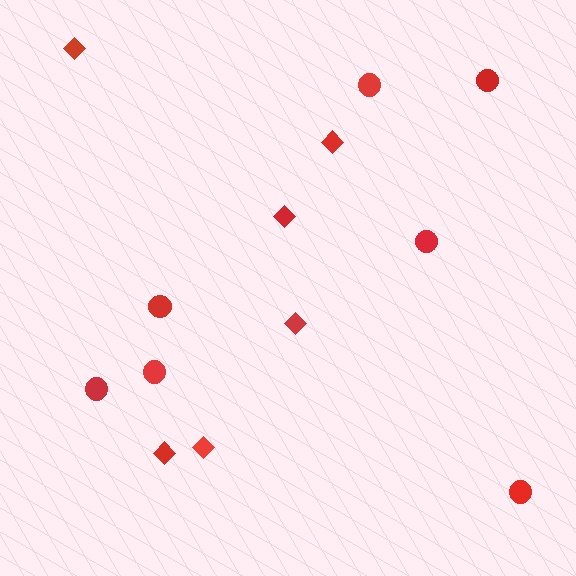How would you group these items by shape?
There are 2 groups: one group of diamonds (6) and one group of circles (7).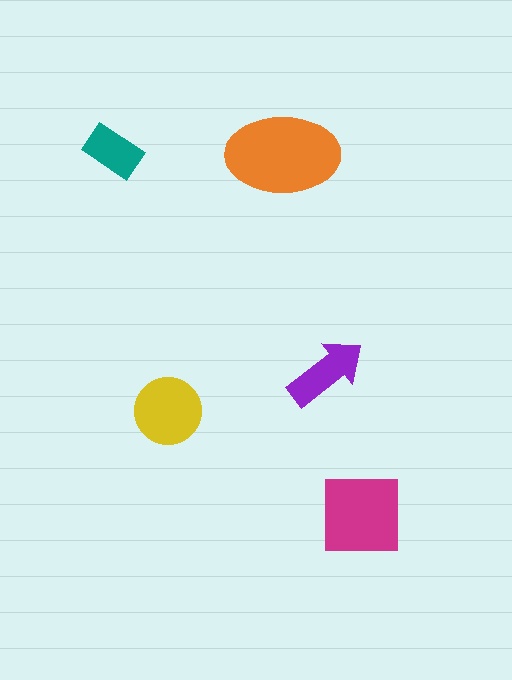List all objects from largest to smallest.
The orange ellipse, the magenta square, the yellow circle, the purple arrow, the teal rectangle.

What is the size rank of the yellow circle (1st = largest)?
3rd.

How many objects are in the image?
There are 5 objects in the image.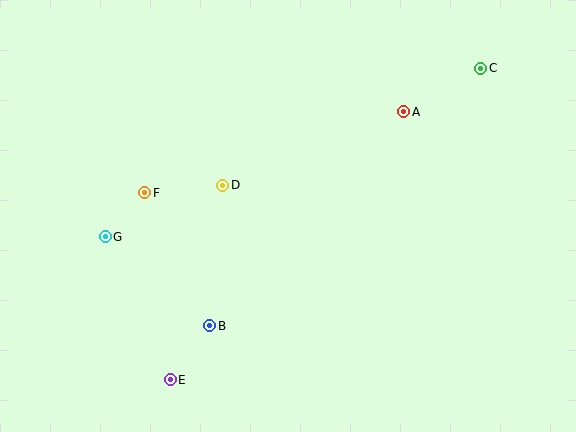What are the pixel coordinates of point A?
Point A is at (404, 112).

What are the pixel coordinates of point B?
Point B is at (210, 326).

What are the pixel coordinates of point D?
Point D is at (223, 185).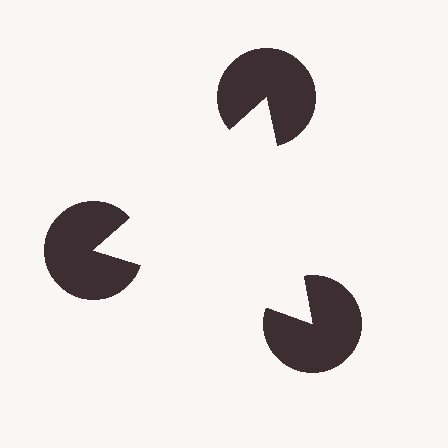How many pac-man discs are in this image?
There are 3 — one at each vertex of the illusory triangle.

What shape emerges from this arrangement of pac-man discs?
An illusory triangle — its edges are inferred from the aligned wedge cuts in the pac-man discs, not physically drawn.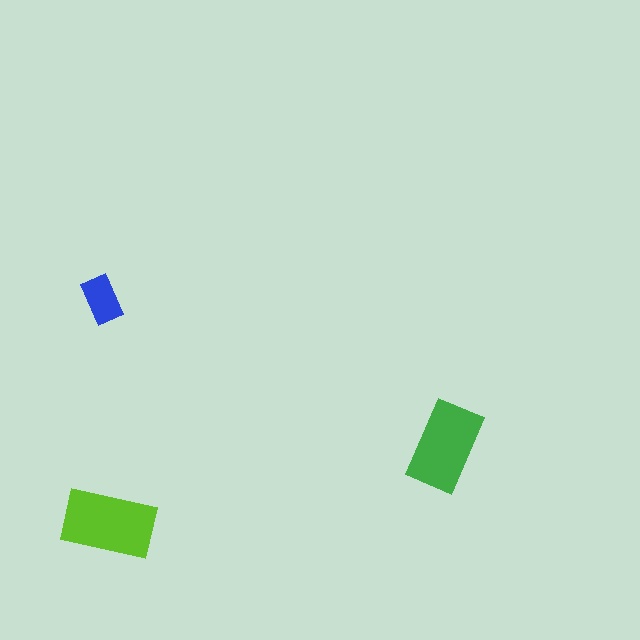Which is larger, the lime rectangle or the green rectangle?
The lime one.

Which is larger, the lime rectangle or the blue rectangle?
The lime one.